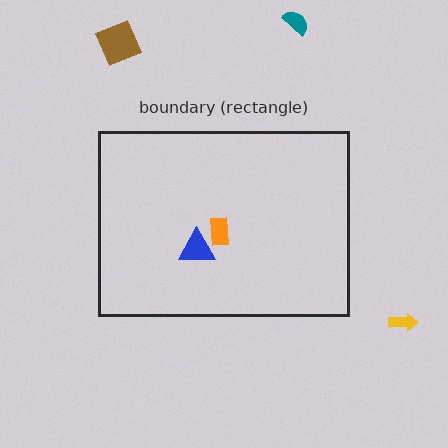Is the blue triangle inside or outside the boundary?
Inside.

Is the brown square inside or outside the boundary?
Outside.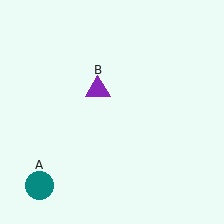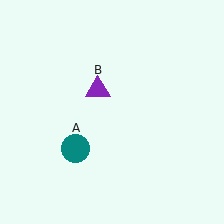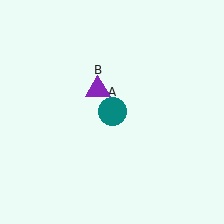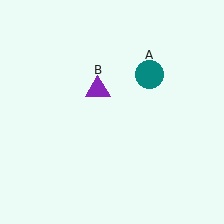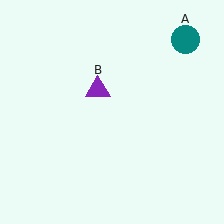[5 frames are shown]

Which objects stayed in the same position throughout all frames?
Purple triangle (object B) remained stationary.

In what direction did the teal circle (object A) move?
The teal circle (object A) moved up and to the right.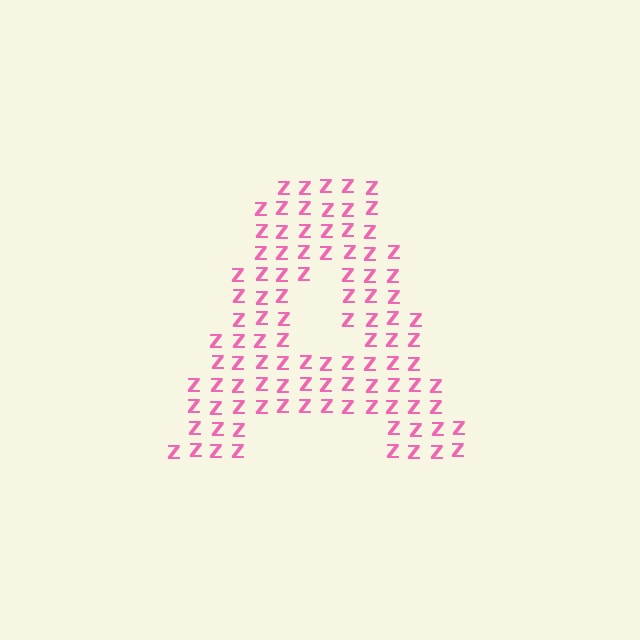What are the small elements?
The small elements are letter Z's.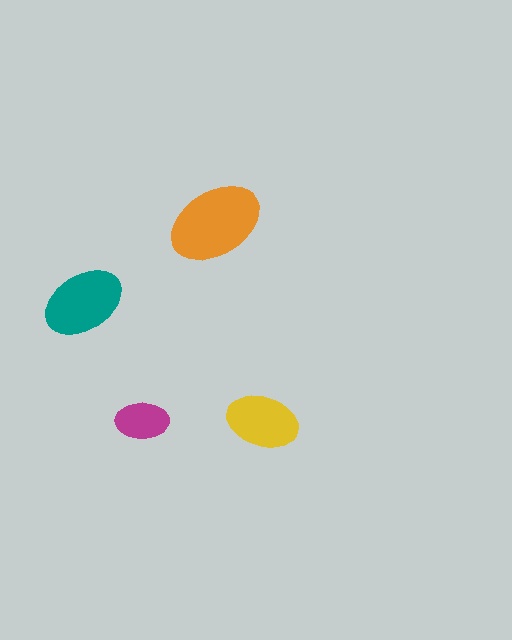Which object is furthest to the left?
The teal ellipse is leftmost.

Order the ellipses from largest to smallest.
the orange one, the teal one, the yellow one, the magenta one.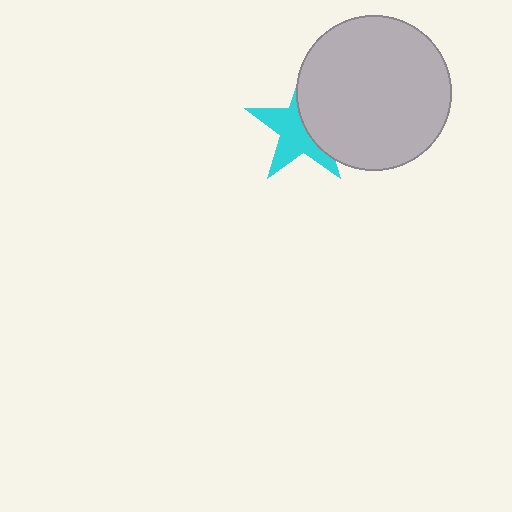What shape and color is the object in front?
The object in front is a light gray circle.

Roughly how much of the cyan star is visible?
About half of it is visible (roughly 55%).